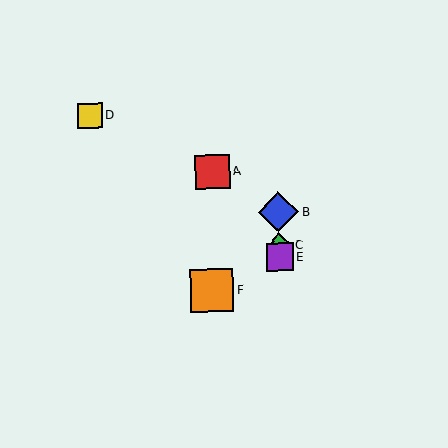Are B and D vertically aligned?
No, B is at x≈278 and D is at x≈90.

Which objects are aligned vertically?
Objects B, C, E are aligned vertically.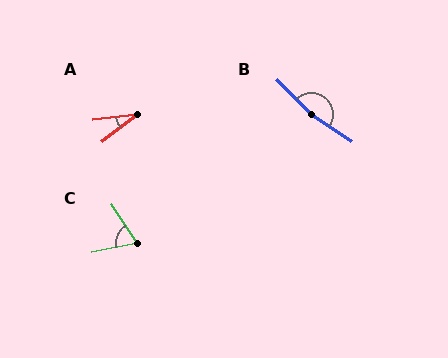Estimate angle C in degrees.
Approximately 68 degrees.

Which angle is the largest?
B, at approximately 168 degrees.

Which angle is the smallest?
A, at approximately 31 degrees.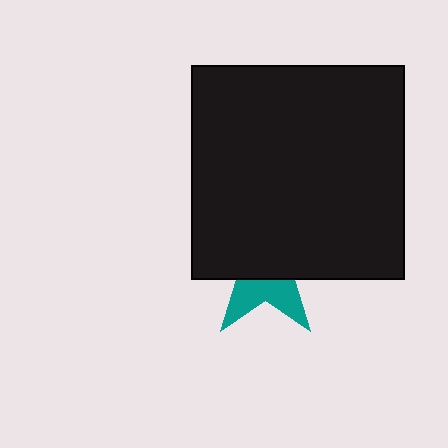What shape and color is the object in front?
The object in front is a black square.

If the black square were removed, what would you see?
You would see the complete teal star.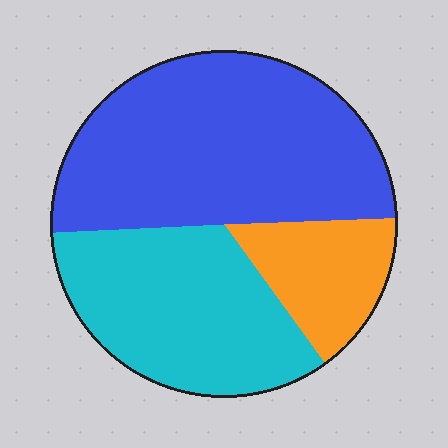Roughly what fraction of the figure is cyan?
Cyan takes up between a quarter and a half of the figure.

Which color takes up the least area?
Orange, at roughly 15%.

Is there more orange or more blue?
Blue.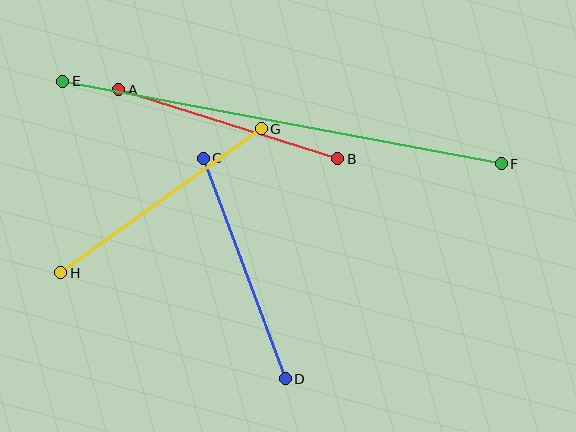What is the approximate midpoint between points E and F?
The midpoint is at approximately (282, 122) pixels.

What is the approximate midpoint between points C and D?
The midpoint is at approximately (244, 268) pixels.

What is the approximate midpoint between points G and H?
The midpoint is at approximately (161, 201) pixels.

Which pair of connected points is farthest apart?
Points E and F are farthest apart.